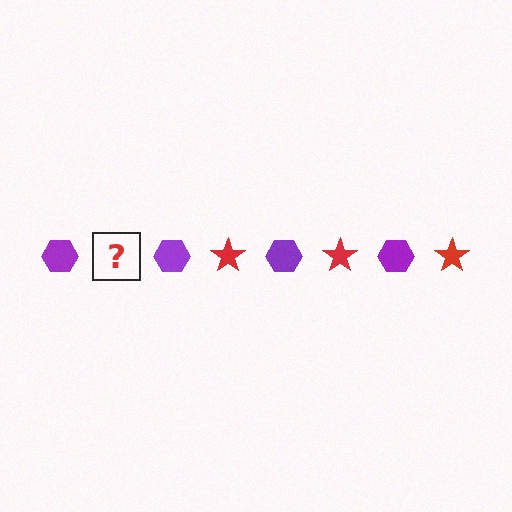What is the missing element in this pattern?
The missing element is a red star.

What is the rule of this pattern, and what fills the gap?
The rule is that the pattern alternates between purple hexagon and red star. The gap should be filled with a red star.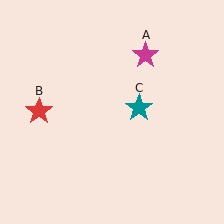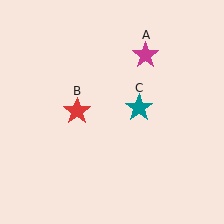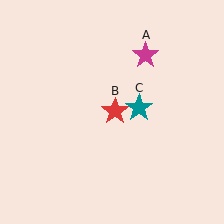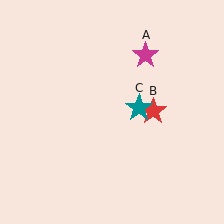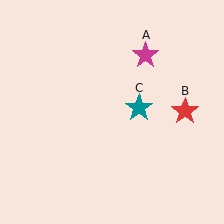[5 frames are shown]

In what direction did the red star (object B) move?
The red star (object B) moved right.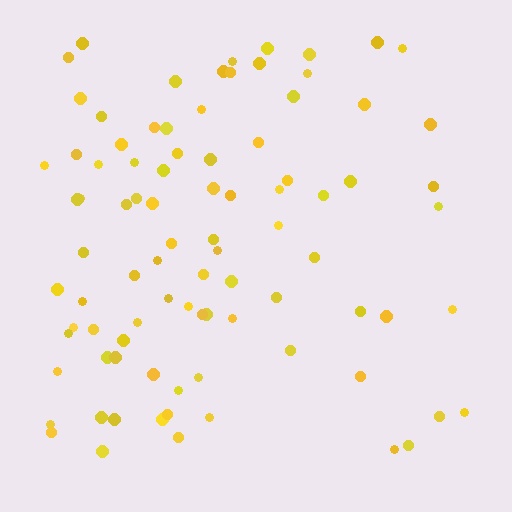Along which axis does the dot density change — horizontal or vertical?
Horizontal.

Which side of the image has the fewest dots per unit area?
The right.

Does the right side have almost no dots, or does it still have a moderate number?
Still a moderate number, just noticeably fewer than the left.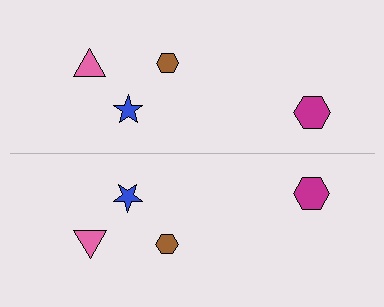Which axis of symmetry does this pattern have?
The pattern has a horizontal axis of symmetry running through the center of the image.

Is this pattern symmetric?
Yes, this pattern has bilateral (reflection) symmetry.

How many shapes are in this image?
There are 8 shapes in this image.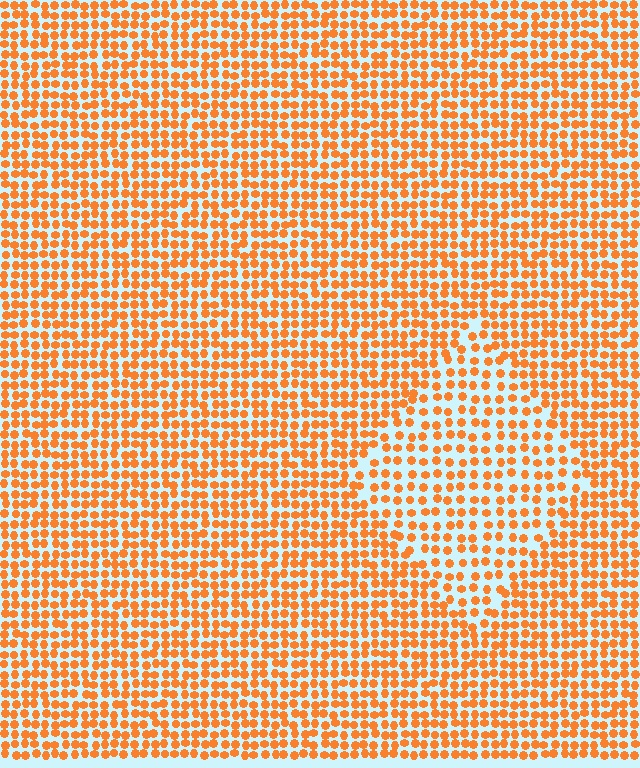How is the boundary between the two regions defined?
The boundary is defined by a change in element density (approximately 1.6x ratio). All elements are the same color, size, and shape.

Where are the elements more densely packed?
The elements are more densely packed outside the diamond boundary.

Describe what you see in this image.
The image contains small orange elements arranged at two different densities. A diamond-shaped region is visible where the elements are less densely packed than the surrounding area.